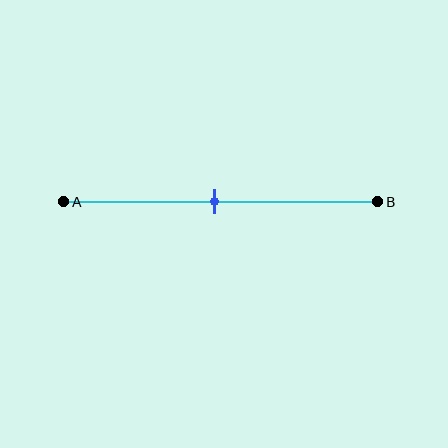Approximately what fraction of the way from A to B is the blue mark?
The blue mark is approximately 50% of the way from A to B.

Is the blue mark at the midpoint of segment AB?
Yes, the mark is approximately at the midpoint.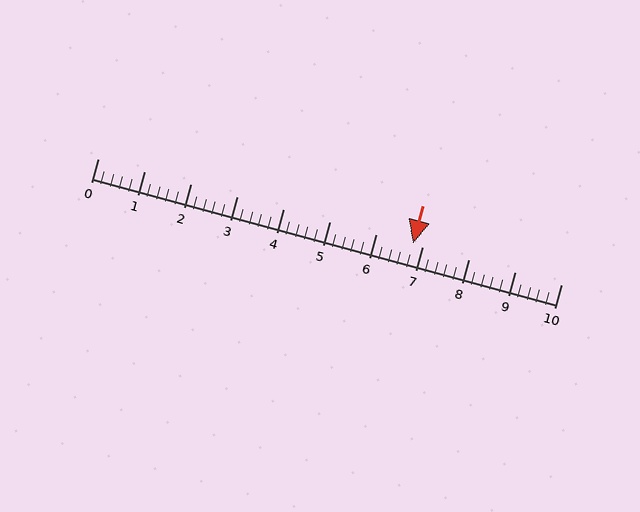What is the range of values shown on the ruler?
The ruler shows values from 0 to 10.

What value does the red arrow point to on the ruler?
The red arrow points to approximately 6.8.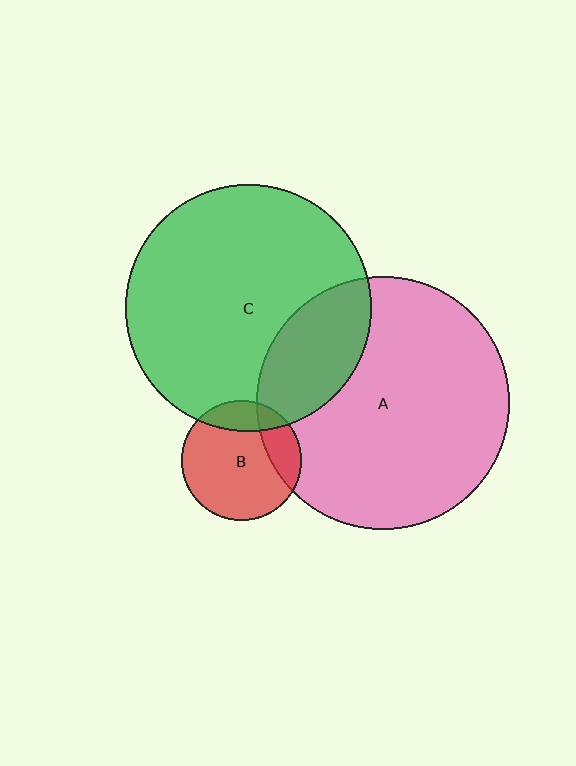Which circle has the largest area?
Circle A (pink).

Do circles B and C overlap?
Yes.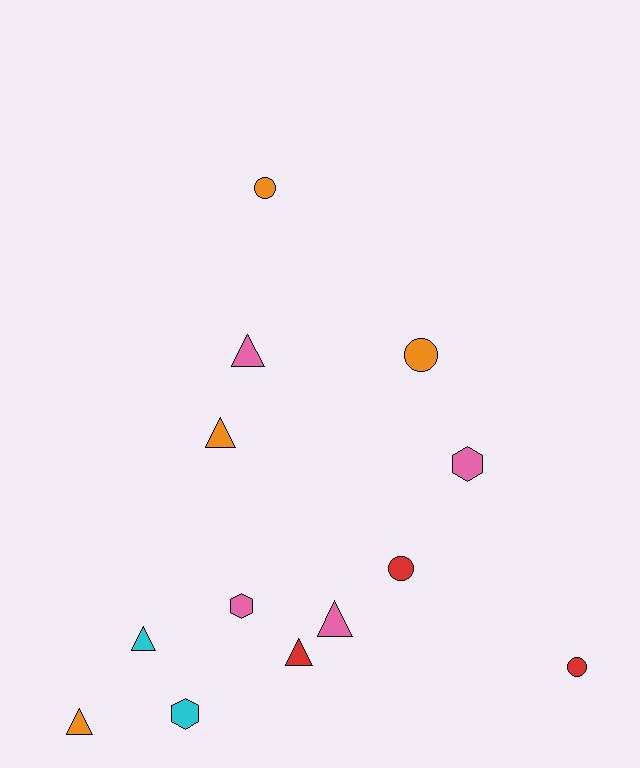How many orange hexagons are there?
There are no orange hexagons.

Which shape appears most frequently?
Triangle, with 6 objects.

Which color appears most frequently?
Pink, with 4 objects.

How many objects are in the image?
There are 13 objects.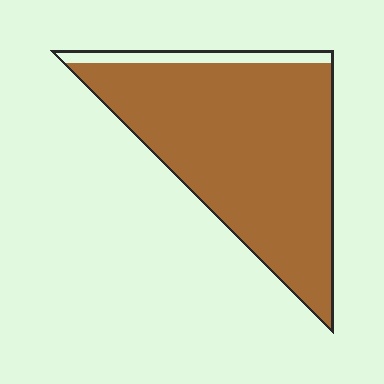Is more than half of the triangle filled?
Yes.